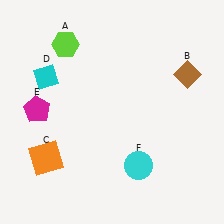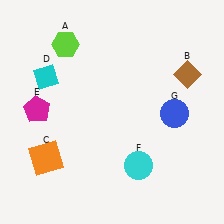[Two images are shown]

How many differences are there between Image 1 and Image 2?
There is 1 difference between the two images.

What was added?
A blue circle (G) was added in Image 2.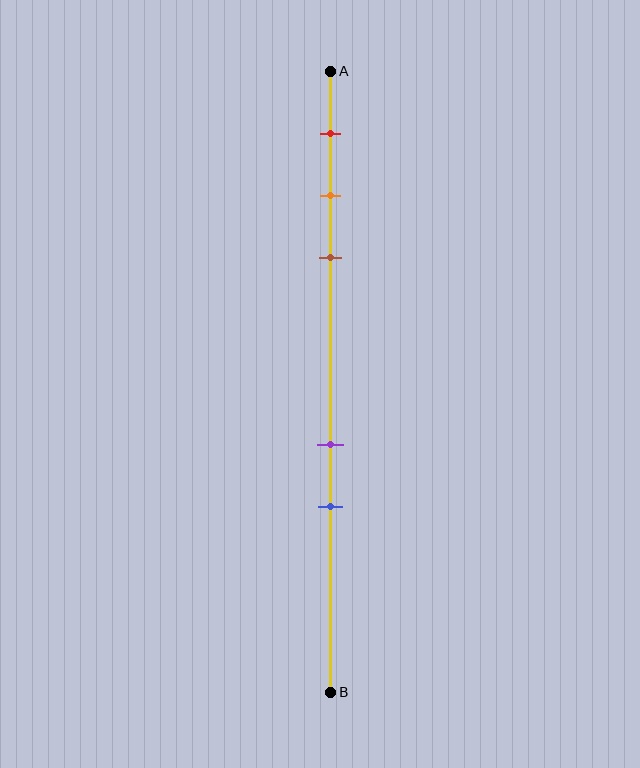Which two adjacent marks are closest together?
The orange and brown marks are the closest adjacent pair.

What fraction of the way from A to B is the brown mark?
The brown mark is approximately 30% (0.3) of the way from A to B.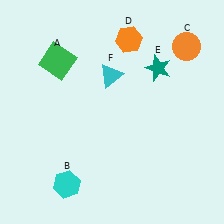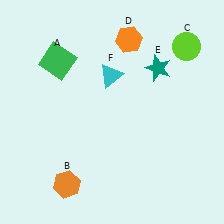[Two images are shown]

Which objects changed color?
B changed from cyan to orange. C changed from orange to lime.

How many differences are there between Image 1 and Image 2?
There are 2 differences between the two images.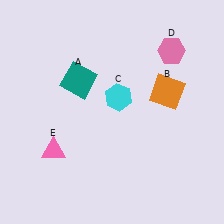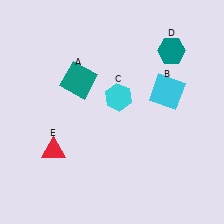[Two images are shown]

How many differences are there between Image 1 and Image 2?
There are 3 differences between the two images.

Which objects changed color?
B changed from orange to cyan. D changed from pink to teal. E changed from pink to red.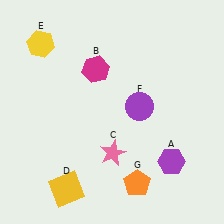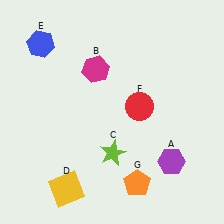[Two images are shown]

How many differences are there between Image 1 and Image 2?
There are 3 differences between the two images.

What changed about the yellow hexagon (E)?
In Image 1, E is yellow. In Image 2, it changed to blue.